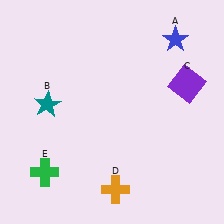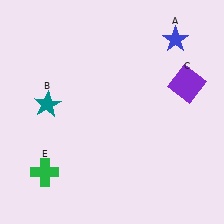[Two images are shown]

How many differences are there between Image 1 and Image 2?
There is 1 difference between the two images.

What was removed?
The orange cross (D) was removed in Image 2.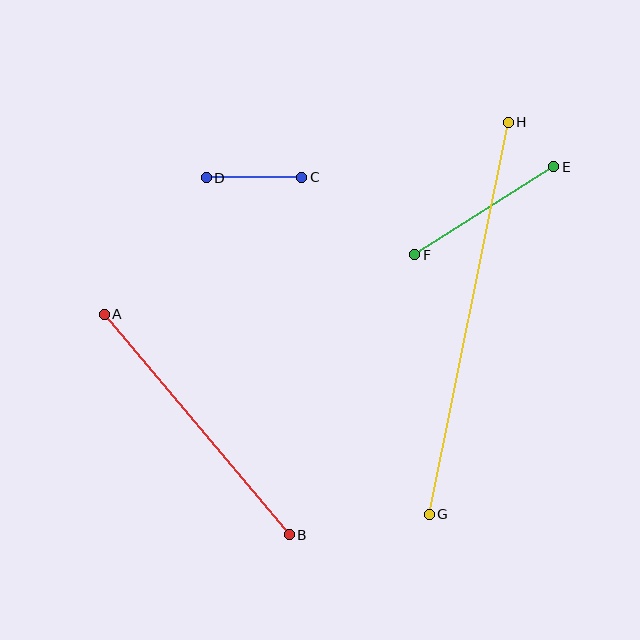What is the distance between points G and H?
The distance is approximately 400 pixels.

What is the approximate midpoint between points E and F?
The midpoint is at approximately (484, 211) pixels.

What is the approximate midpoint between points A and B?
The midpoint is at approximately (197, 424) pixels.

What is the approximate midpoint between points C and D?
The midpoint is at approximately (254, 178) pixels.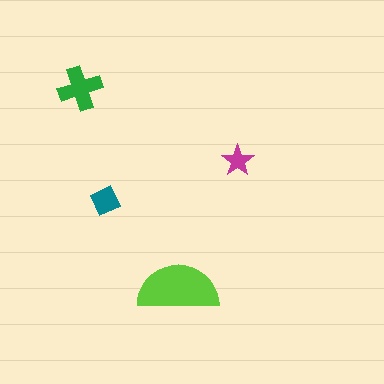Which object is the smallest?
The magenta star.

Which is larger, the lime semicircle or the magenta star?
The lime semicircle.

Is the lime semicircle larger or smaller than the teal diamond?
Larger.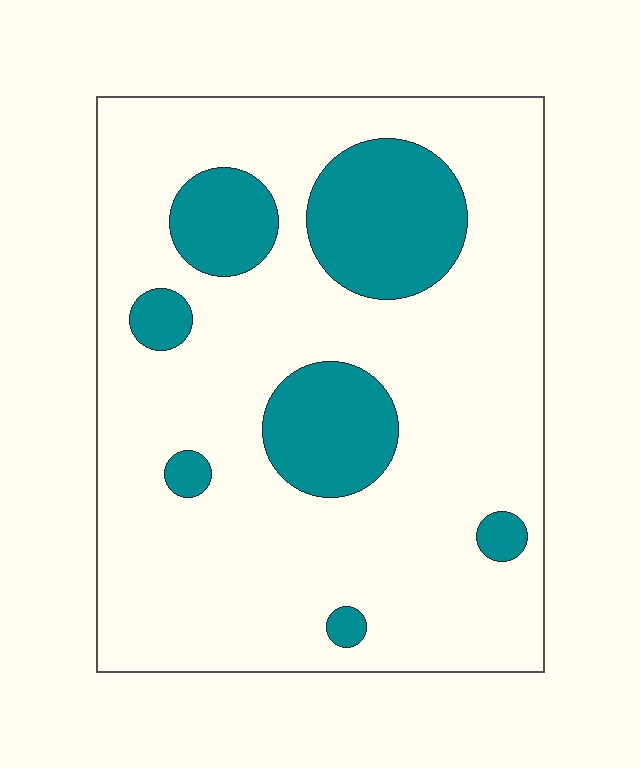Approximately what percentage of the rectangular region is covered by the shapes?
Approximately 20%.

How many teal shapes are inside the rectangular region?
7.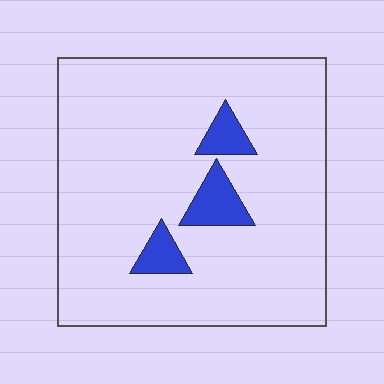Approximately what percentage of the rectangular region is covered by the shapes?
Approximately 10%.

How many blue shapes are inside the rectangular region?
3.